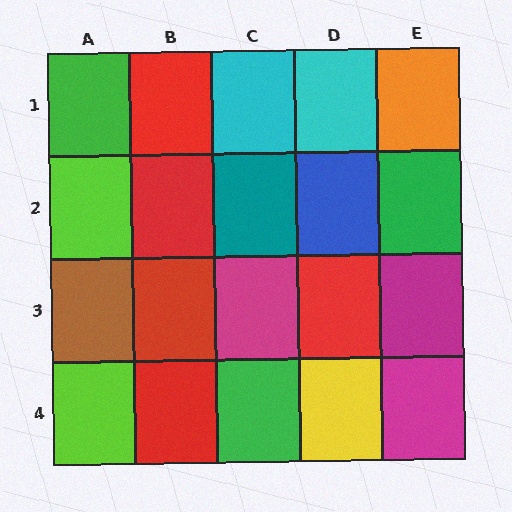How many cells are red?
5 cells are red.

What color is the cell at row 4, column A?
Lime.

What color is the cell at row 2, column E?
Green.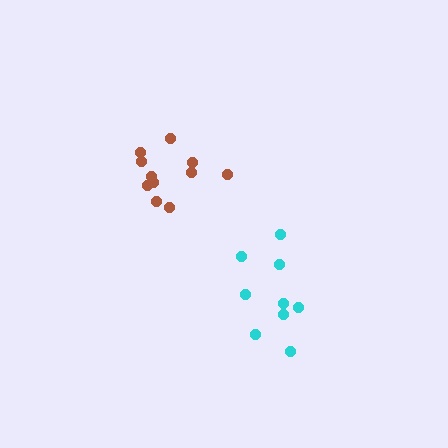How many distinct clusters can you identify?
There are 2 distinct clusters.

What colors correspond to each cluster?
The clusters are colored: cyan, brown.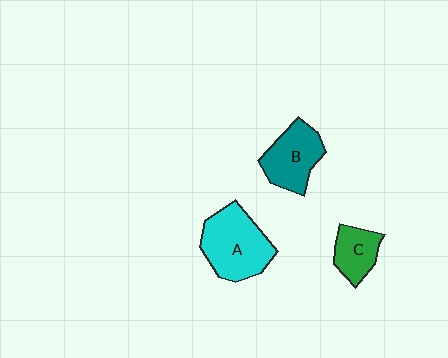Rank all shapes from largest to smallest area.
From largest to smallest: A (cyan), B (teal), C (green).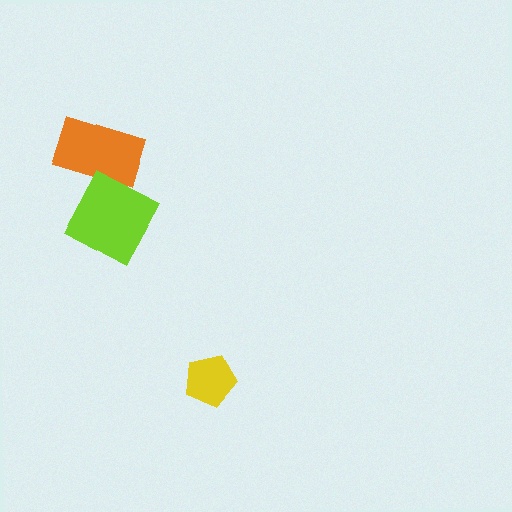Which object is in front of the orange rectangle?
The lime diamond is in front of the orange rectangle.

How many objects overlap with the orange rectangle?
1 object overlaps with the orange rectangle.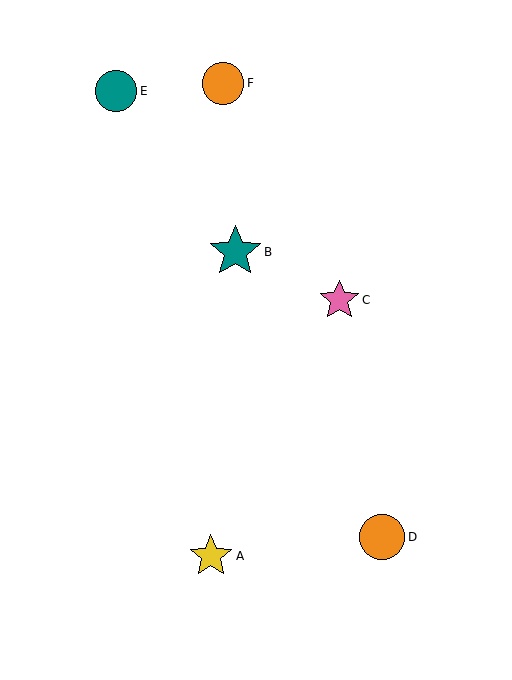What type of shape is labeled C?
Shape C is a pink star.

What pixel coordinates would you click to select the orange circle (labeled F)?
Click at (223, 83) to select the orange circle F.